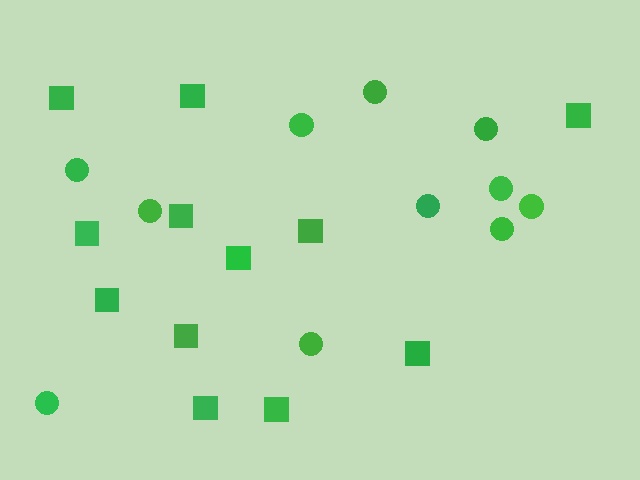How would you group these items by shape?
There are 2 groups: one group of squares (12) and one group of circles (11).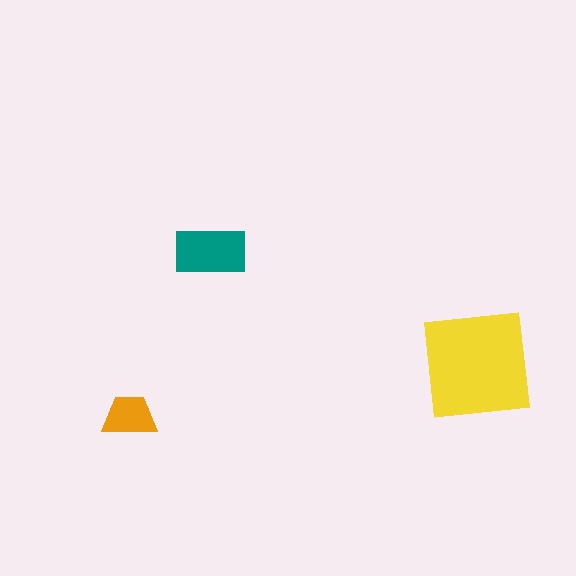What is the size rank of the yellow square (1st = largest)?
1st.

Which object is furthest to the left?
The orange trapezoid is leftmost.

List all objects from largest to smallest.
The yellow square, the teal rectangle, the orange trapezoid.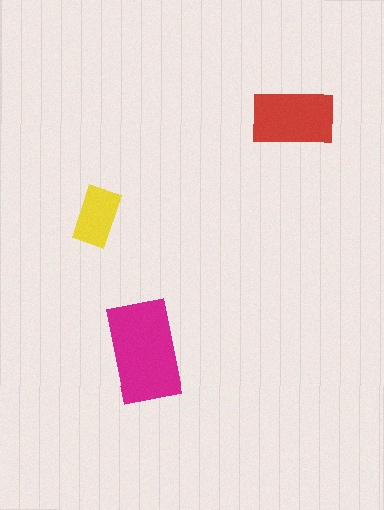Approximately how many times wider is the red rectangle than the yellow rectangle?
About 1.5 times wider.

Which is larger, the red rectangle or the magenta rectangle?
The magenta one.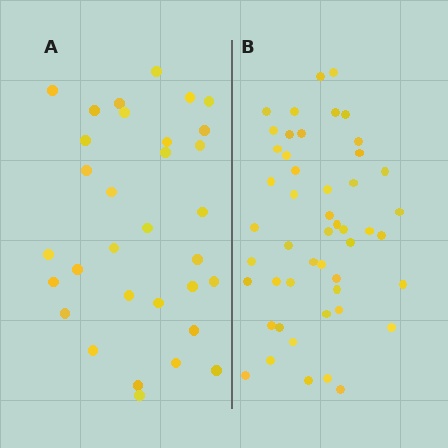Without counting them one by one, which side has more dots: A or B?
Region B (the right region) has more dots.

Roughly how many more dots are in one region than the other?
Region B has approximately 15 more dots than region A.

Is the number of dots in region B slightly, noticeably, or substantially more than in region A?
Region B has substantially more. The ratio is roughly 1.5 to 1.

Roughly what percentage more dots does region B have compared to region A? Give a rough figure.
About 55% more.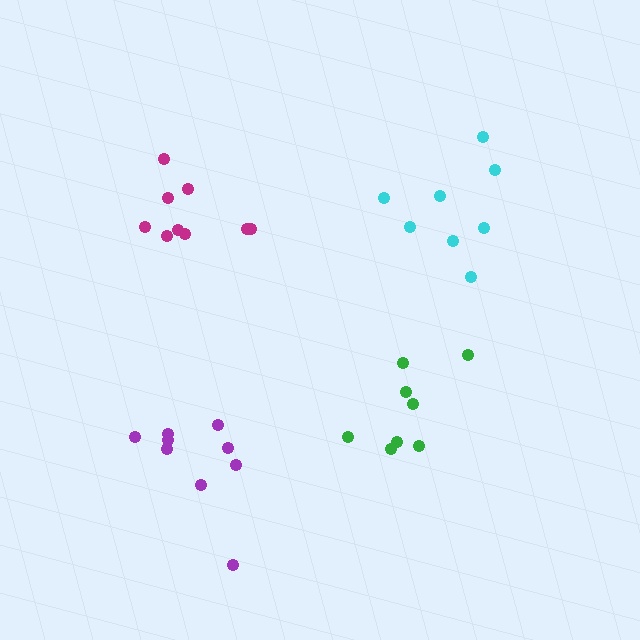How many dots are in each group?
Group 1: 9 dots, Group 2: 9 dots, Group 3: 8 dots, Group 4: 8 dots (34 total).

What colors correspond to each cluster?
The clusters are colored: purple, magenta, green, cyan.